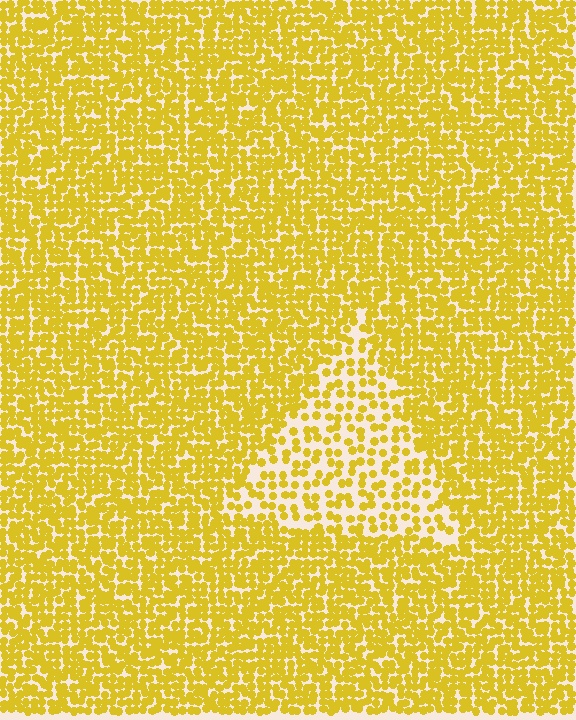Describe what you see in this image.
The image contains small yellow elements arranged at two different densities. A triangle-shaped region is visible where the elements are less densely packed than the surrounding area.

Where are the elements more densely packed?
The elements are more densely packed outside the triangle boundary.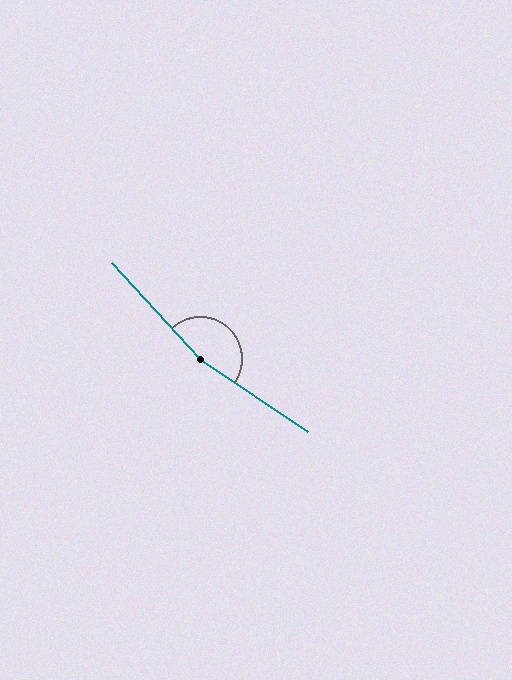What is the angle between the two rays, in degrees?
Approximately 167 degrees.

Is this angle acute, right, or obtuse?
It is obtuse.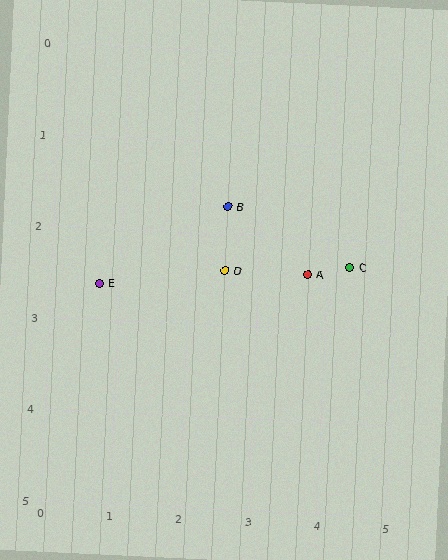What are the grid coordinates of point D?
Point D is at approximately (2.5, 2.4).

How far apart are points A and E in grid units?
Points A and E are about 3.0 grid units apart.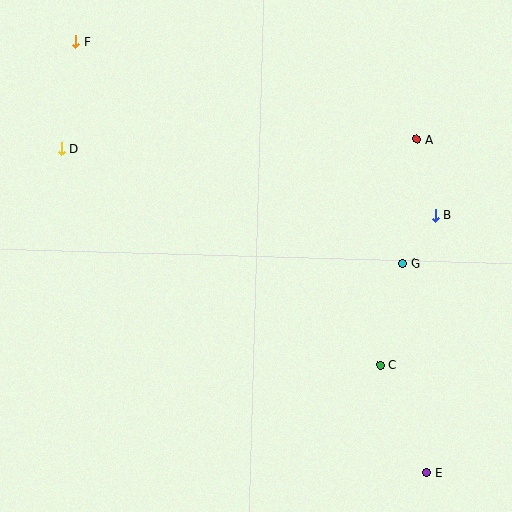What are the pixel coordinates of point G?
Point G is at (403, 263).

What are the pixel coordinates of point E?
Point E is at (426, 472).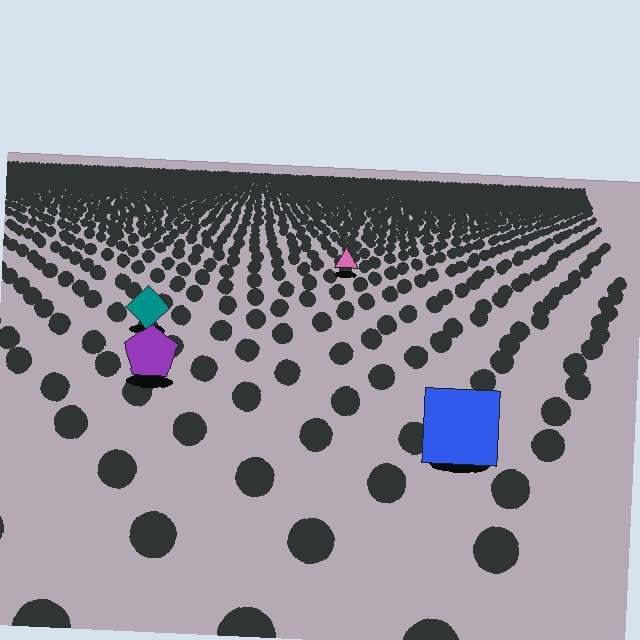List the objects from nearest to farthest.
From nearest to farthest: the blue square, the purple pentagon, the teal diamond, the pink triangle.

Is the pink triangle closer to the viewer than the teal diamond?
No. The teal diamond is closer — you can tell from the texture gradient: the ground texture is coarser near it.